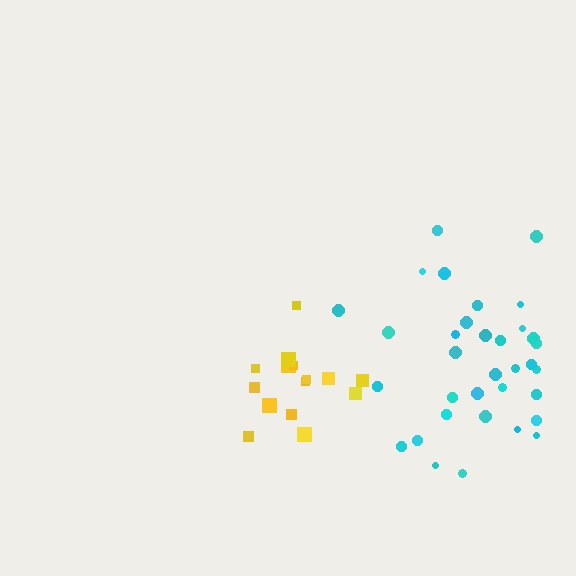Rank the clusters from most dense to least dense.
cyan, yellow.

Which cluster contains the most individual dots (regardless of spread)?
Cyan (35).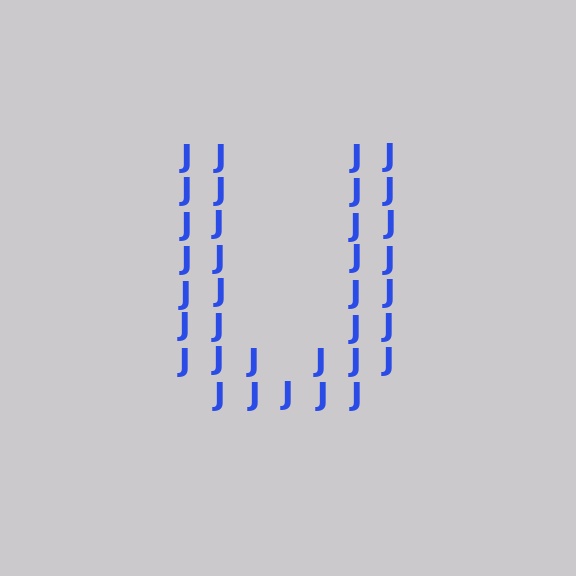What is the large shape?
The large shape is the letter U.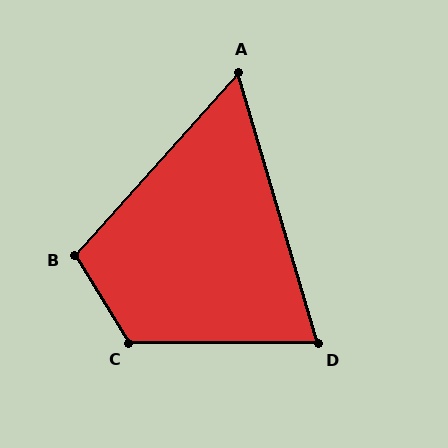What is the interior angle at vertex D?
Approximately 73 degrees (acute).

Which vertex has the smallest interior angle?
A, at approximately 58 degrees.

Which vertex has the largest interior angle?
C, at approximately 122 degrees.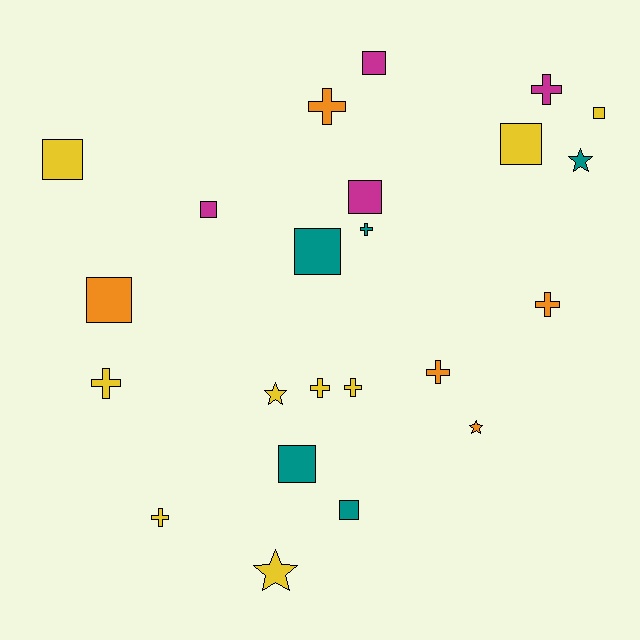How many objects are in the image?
There are 23 objects.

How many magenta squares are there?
There are 3 magenta squares.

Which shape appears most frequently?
Square, with 10 objects.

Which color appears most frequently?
Yellow, with 9 objects.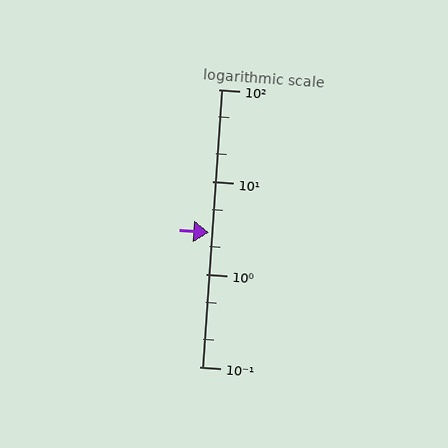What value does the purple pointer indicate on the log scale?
The pointer indicates approximately 2.8.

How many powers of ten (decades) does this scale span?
The scale spans 3 decades, from 0.1 to 100.